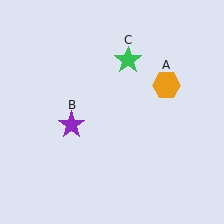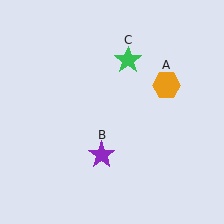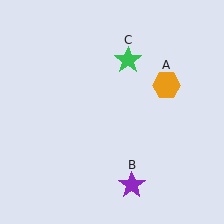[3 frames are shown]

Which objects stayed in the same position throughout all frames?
Orange hexagon (object A) and green star (object C) remained stationary.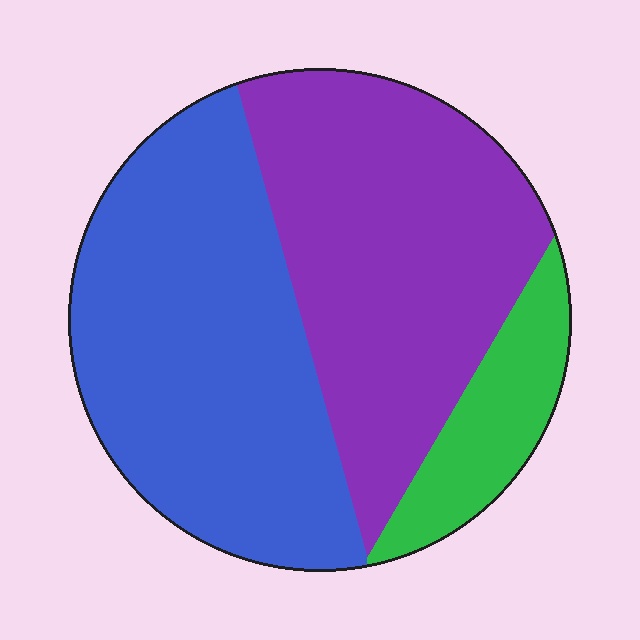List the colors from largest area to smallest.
From largest to smallest: blue, purple, green.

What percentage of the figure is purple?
Purple takes up between a quarter and a half of the figure.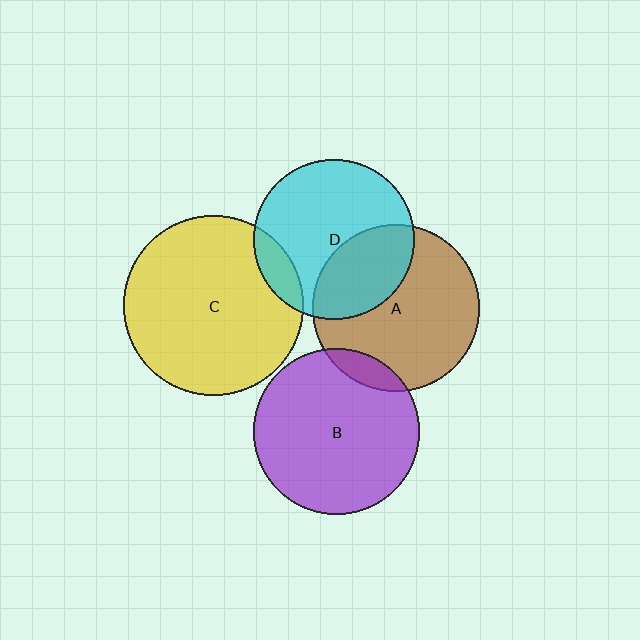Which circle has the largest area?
Circle C (yellow).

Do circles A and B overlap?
Yes.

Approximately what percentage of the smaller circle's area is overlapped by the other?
Approximately 10%.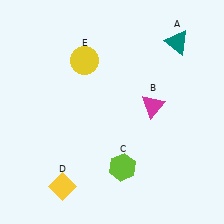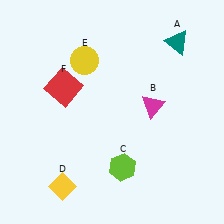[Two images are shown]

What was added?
A red square (F) was added in Image 2.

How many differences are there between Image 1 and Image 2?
There is 1 difference between the two images.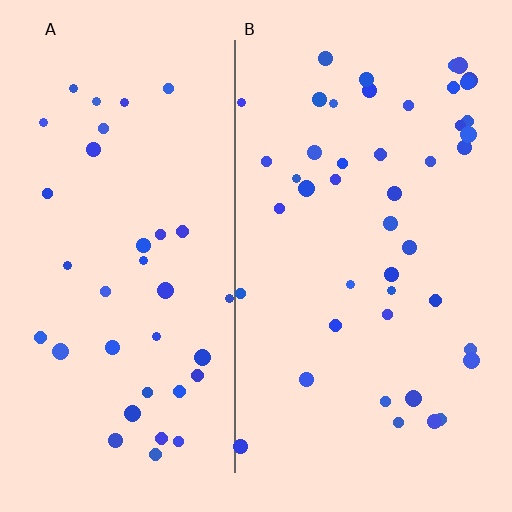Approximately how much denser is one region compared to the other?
Approximately 1.2× — region B over region A.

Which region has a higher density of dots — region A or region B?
B (the right).